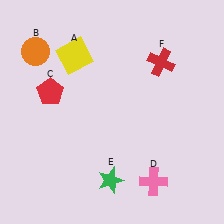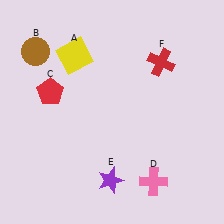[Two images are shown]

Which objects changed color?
B changed from orange to brown. E changed from green to purple.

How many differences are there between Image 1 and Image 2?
There are 2 differences between the two images.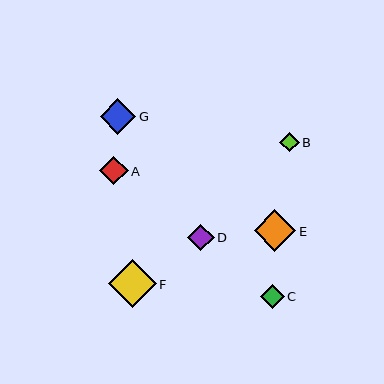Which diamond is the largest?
Diamond F is the largest with a size of approximately 48 pixels.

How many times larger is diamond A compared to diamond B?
Diamond A is approximately 1.5 times the size of diamond B.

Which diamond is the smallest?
Diamond B is the smallest with a size of approximately 20 pixels.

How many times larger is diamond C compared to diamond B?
Diamond C is approximately 1.2 times the size of diamond B.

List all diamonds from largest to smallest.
From largest to smallest: F, E, G, A, D, C, B.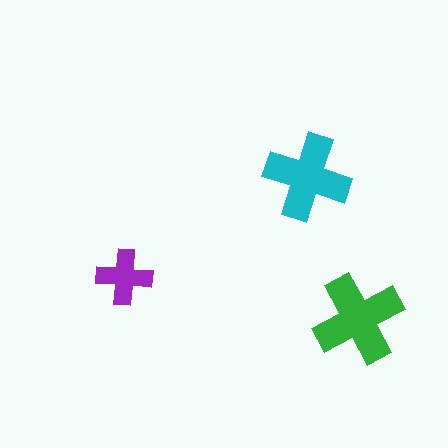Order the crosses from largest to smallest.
the green one, the cyan one, the purple one.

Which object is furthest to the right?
The green cross is rightmost.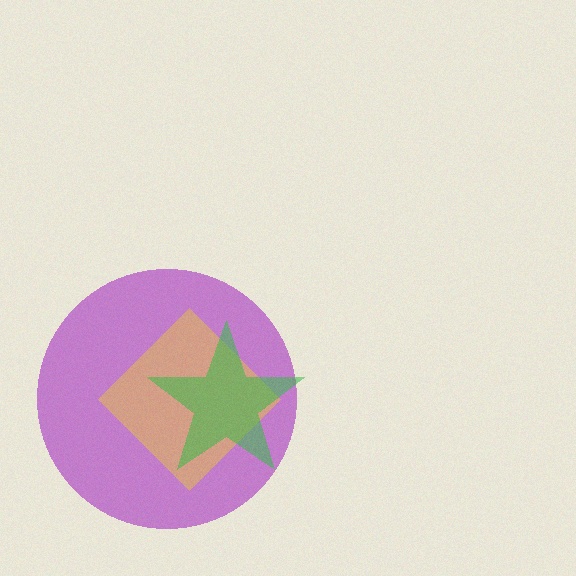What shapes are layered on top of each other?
The layered shapes are: a purple circle, a yellow diamond, a green star.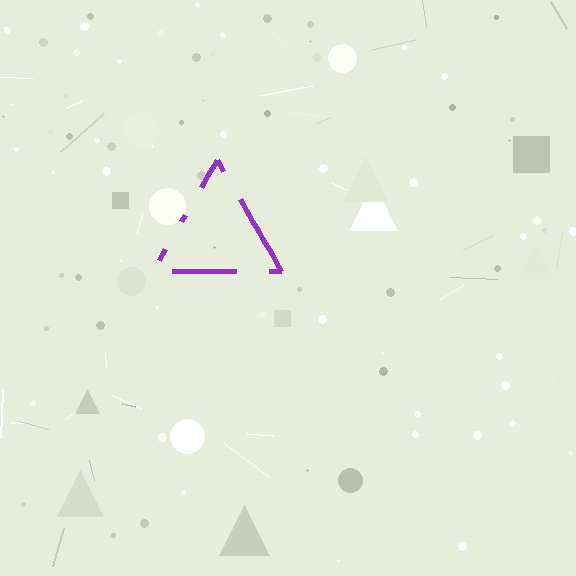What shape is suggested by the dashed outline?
The dashed outline suggests a triangle.